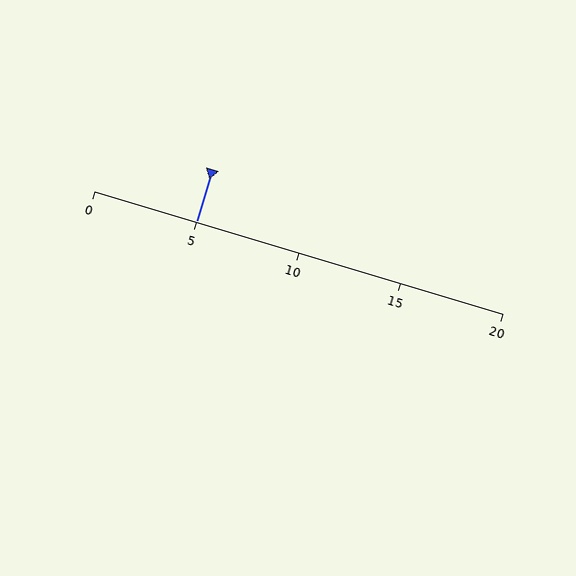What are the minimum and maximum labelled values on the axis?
The axis runs from 0 to 20.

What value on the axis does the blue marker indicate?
The marker indicates approximately 5.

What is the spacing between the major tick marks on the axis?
The major ticks are spaced 5 apart.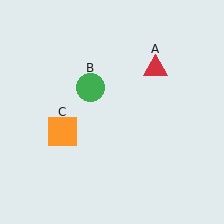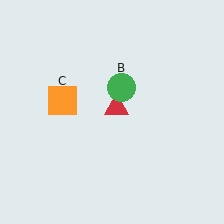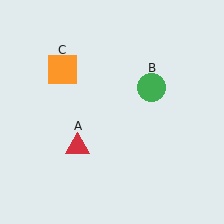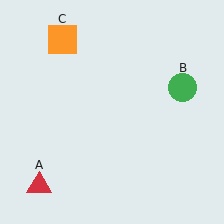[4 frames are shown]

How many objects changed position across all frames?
3 objects changed position: red triangle (object A), green circle (object B), orange square (object C).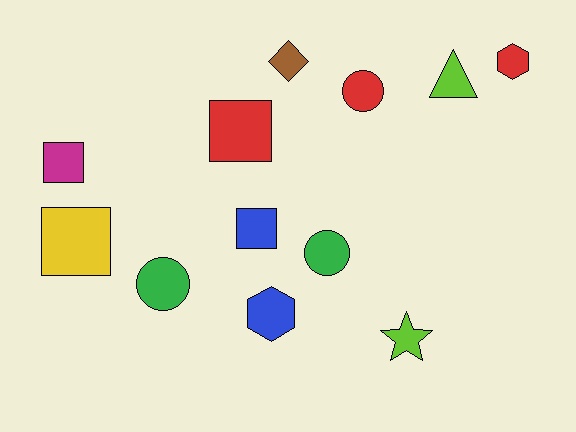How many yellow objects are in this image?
There is 1 yellow object.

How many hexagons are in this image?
There are 2 hexagons.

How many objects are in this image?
There are 12 objects.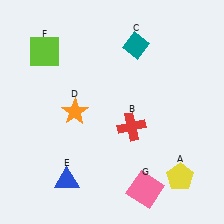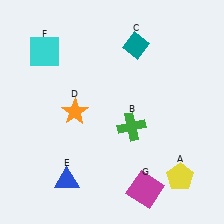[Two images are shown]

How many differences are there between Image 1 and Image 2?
There are 3 differences between the two images.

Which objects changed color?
B changed from red to green. F changed from lime to cyan. G changed from pink to magenta.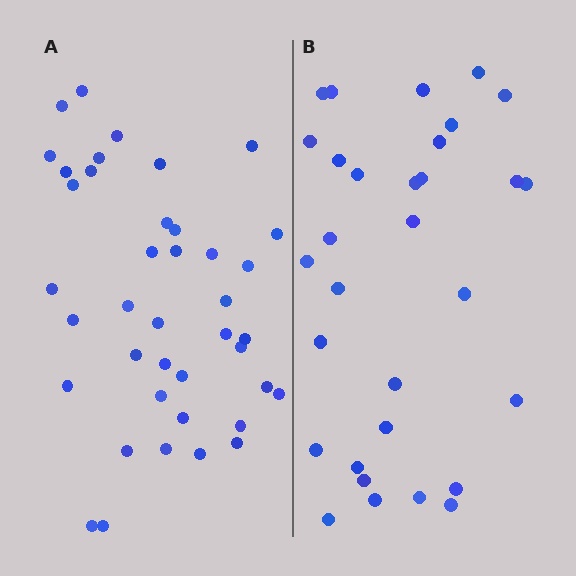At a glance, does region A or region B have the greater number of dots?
Region A (the left region) has more dots.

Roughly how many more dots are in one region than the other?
Region A has roughly 8 or so more dots than region B.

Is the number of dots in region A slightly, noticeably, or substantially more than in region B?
Region A has noticeably more, but not dramatically so. The ratio is roughly 1.3 to 1.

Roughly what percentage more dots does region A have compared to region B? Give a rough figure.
About 30% more.